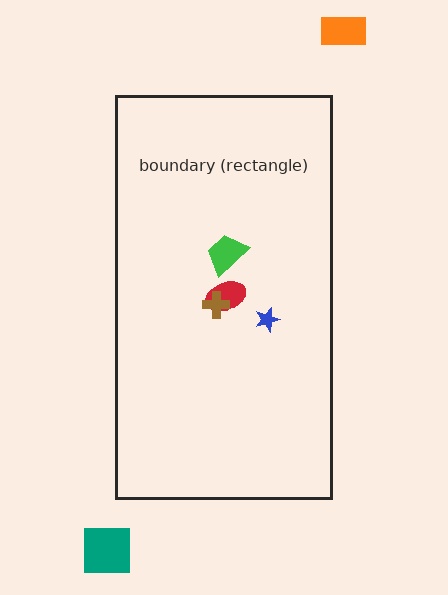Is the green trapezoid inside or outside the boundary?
Inside.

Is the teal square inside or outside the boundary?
Outside.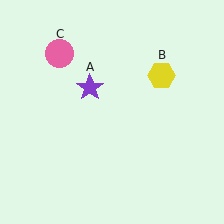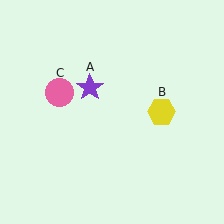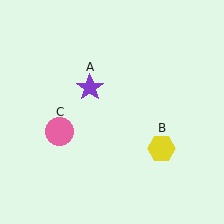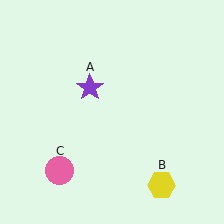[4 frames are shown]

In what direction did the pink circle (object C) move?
The pink circle (object C) moved down.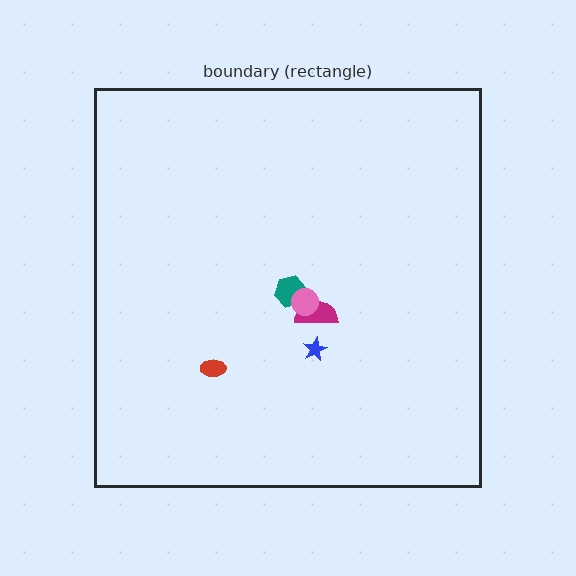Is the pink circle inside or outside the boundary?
Inside.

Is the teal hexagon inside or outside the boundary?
Inside.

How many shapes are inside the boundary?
5 inside, 0 outside.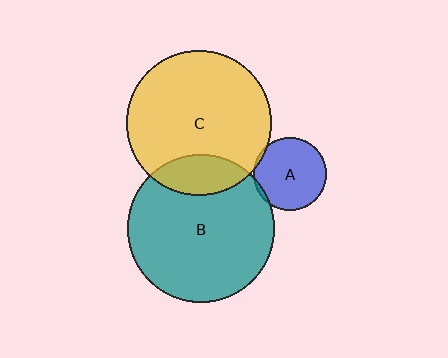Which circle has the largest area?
Circle B (teal).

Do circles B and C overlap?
Yes.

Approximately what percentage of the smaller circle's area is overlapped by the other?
Approximately 15%.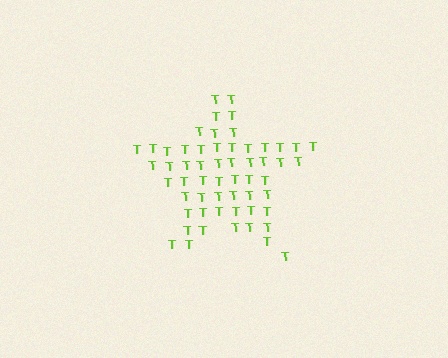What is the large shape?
The large shape is a star.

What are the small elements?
The small elements are letter T's.